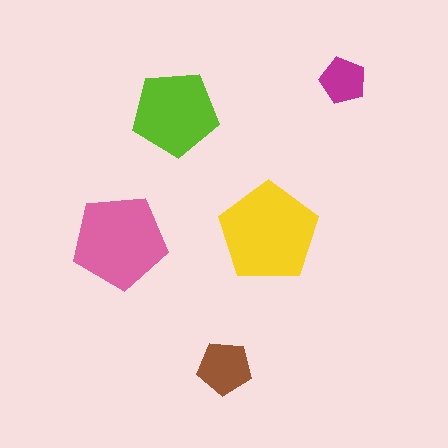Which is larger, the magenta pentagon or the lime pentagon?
The lime one.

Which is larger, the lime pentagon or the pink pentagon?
The pink one.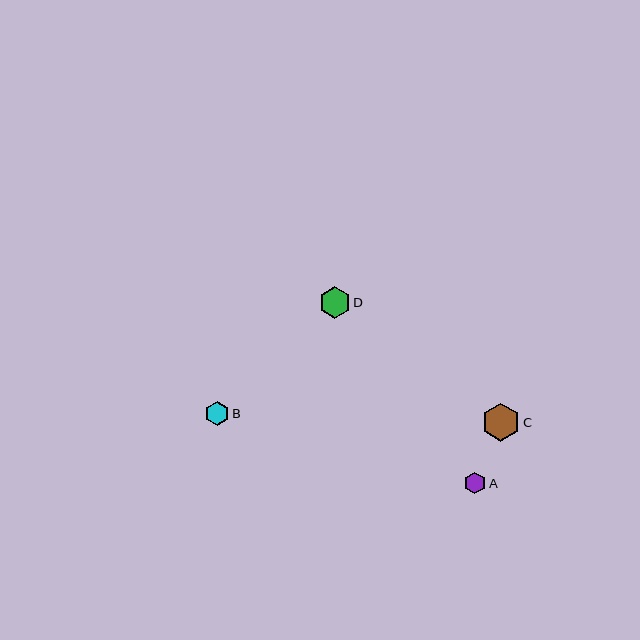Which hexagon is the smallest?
Hexagon A is the smallest with a size of approximately 22 pixels.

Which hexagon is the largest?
Hexagon C is the largest with a size of approximately 38 pixels.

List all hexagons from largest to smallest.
From largest to smallest: C, D, B, A.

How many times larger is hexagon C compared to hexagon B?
Hexagon C is approximately 1.6 times the size of hexagon B.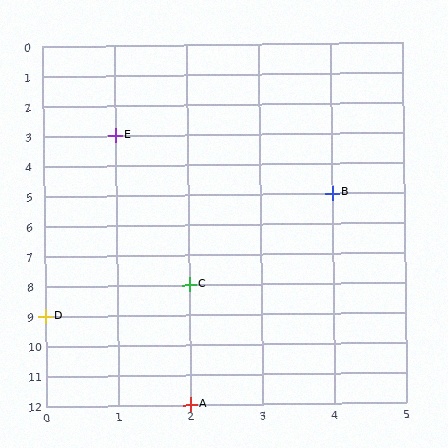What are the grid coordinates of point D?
Point D is at grid coordinates (0, 9).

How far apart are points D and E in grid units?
Points D and E are 1 column and 6 rows apart (about 6.1 grid units diagonally).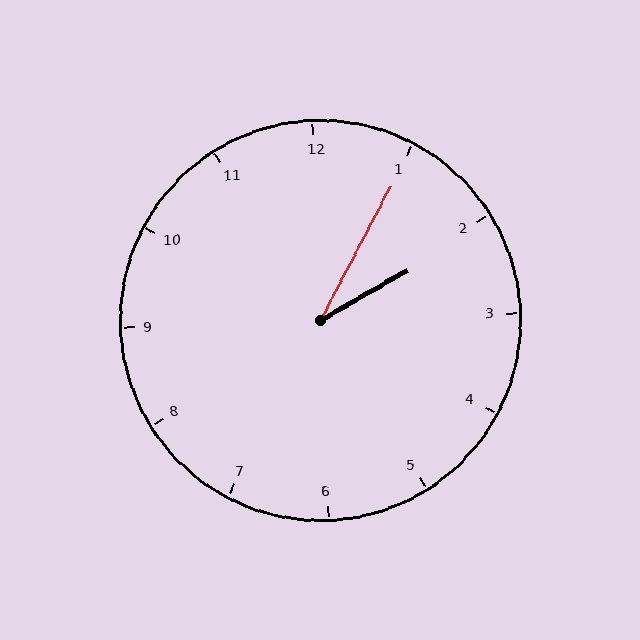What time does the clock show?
2:05.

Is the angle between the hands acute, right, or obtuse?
It is acute.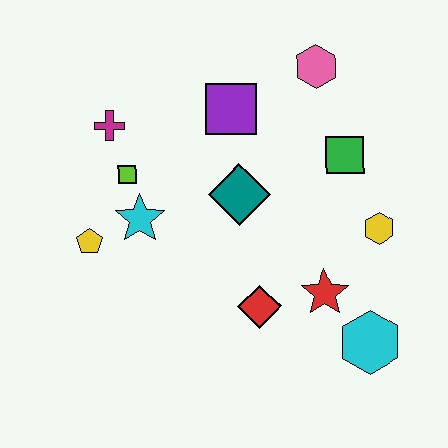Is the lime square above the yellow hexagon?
Yes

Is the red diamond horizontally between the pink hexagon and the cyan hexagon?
No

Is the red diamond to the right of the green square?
No